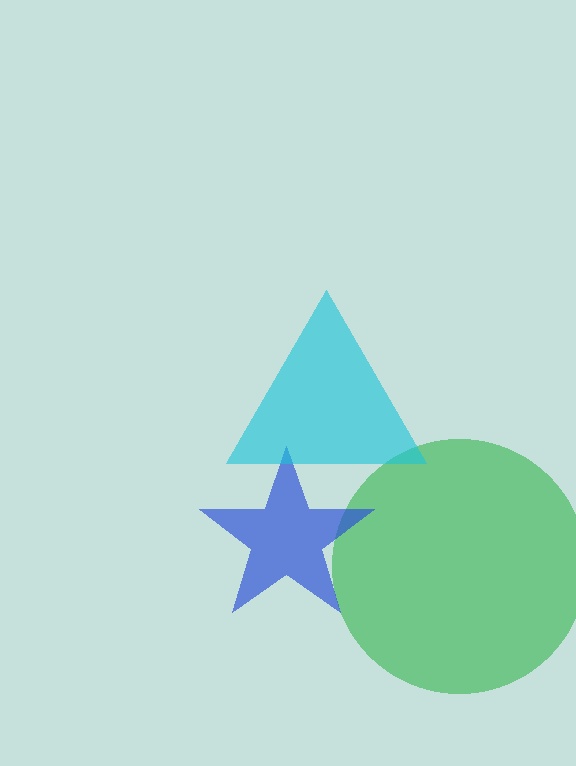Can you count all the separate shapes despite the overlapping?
Yes, there are 3 separate shapes.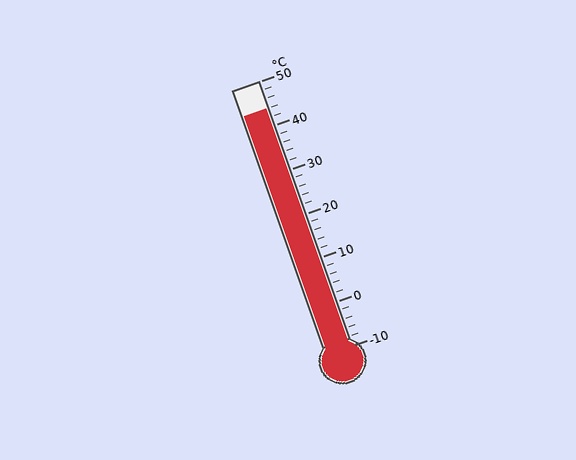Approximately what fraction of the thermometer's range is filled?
The thermometer is filled to approximately 90% of its range.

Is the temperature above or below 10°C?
The temperature is above 10°C.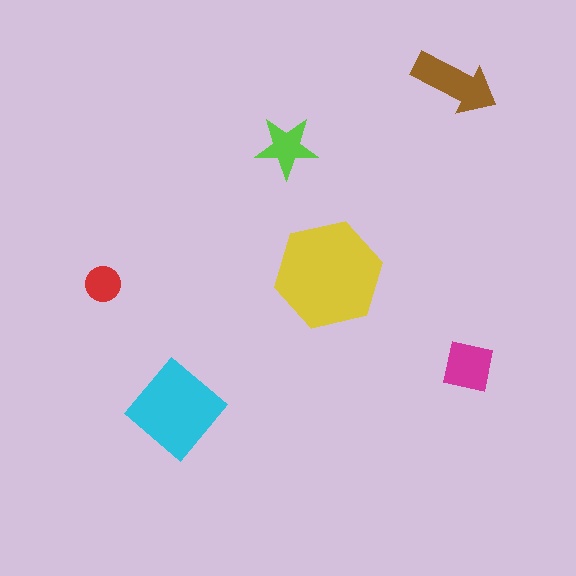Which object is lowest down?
The cyan diamond is bottommost.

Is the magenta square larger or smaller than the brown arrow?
Smaller.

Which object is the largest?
The yellow hexagon.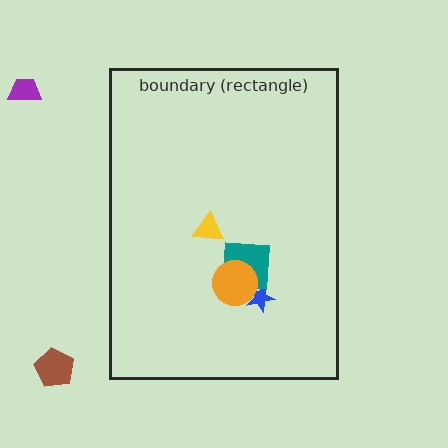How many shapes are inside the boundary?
4 inside, 2 outside.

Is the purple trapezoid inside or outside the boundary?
Outside.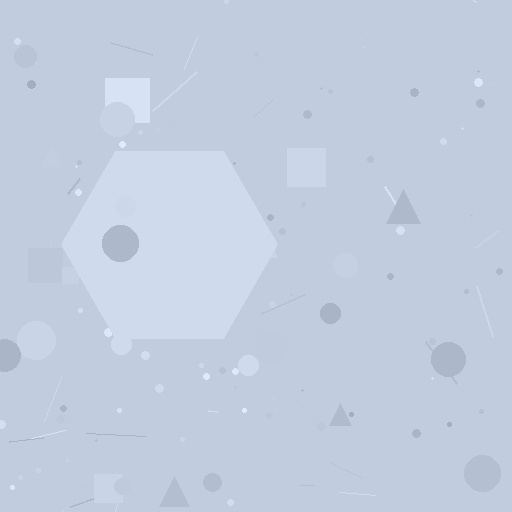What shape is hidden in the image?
A hexagon is hidden in the image.